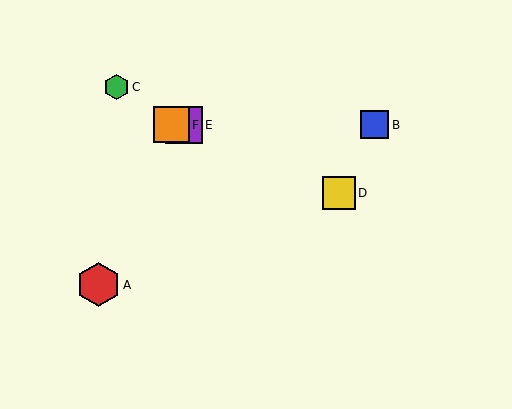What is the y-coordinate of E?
Object E is at y≈125.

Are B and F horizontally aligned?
Yes, both are at y≈125.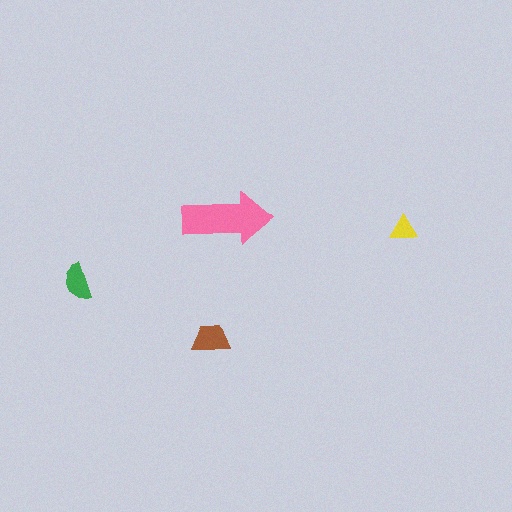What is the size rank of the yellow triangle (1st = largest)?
4th.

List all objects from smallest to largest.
The yellow triangle, the green semicircle, the brown trapezoid, the pink arrow.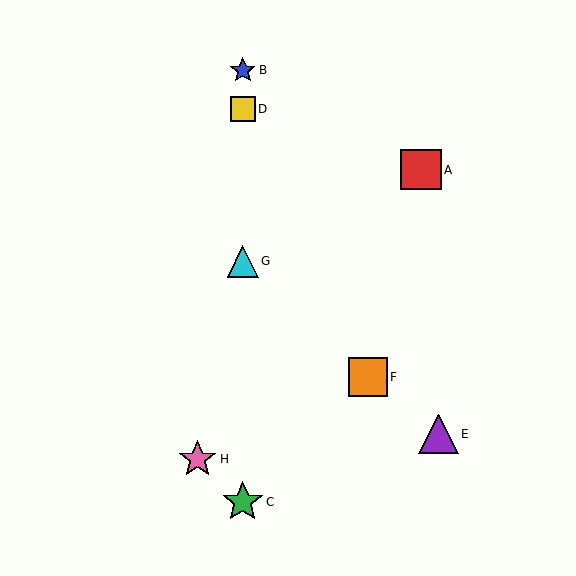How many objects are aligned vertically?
4 objects (B, C, D, G) are aligned vertically.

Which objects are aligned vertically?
Objects B, C, D, G are aligned vertically.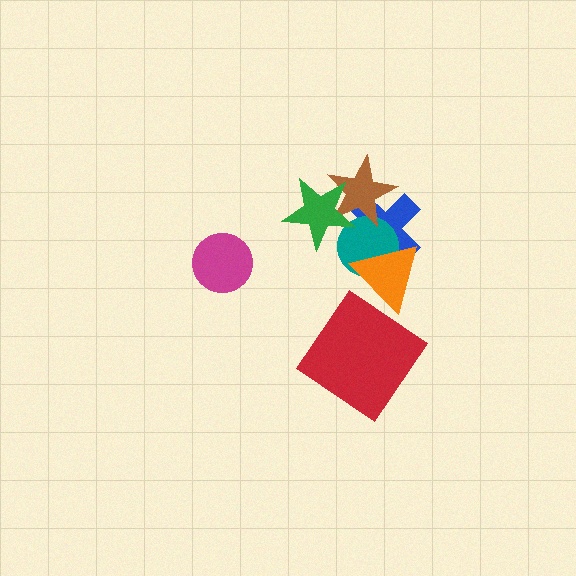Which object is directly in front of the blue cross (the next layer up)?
The teal circle is directly in front of the blue cross.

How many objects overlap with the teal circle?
4 objects overlap with the teal circle.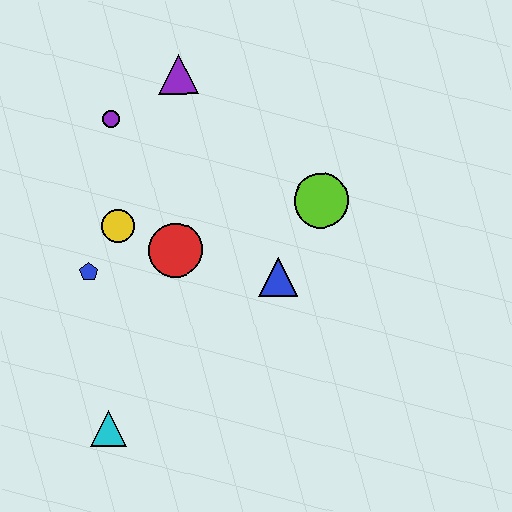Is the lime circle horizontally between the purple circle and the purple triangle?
No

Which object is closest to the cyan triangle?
The blue pentagon is closest to the cyan triangle.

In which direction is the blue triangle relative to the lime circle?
The blue triangle is below the lime circle.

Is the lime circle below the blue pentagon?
No